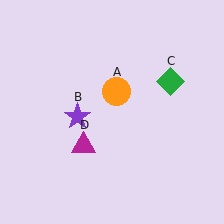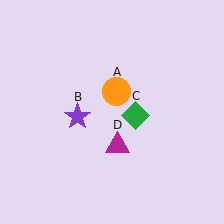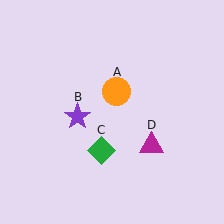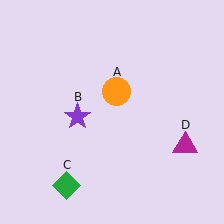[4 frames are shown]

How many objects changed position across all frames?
2 objects changed position: green diamond (object C), magenta triangle (object D).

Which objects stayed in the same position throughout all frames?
Orange circle (object A) and purple star (object B) remained stationary.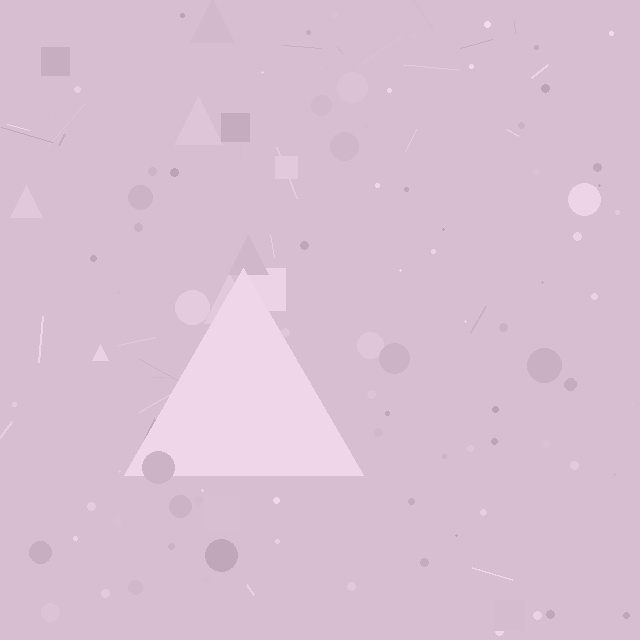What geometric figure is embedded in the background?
A triangle is embedded in the background.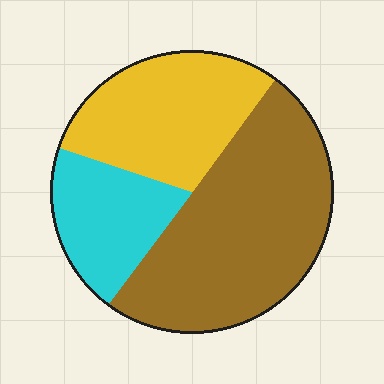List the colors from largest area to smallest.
From largest to smallest: brown, yellow, cyan.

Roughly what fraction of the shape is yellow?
Yellow takes up about one third (1/3) of the shape.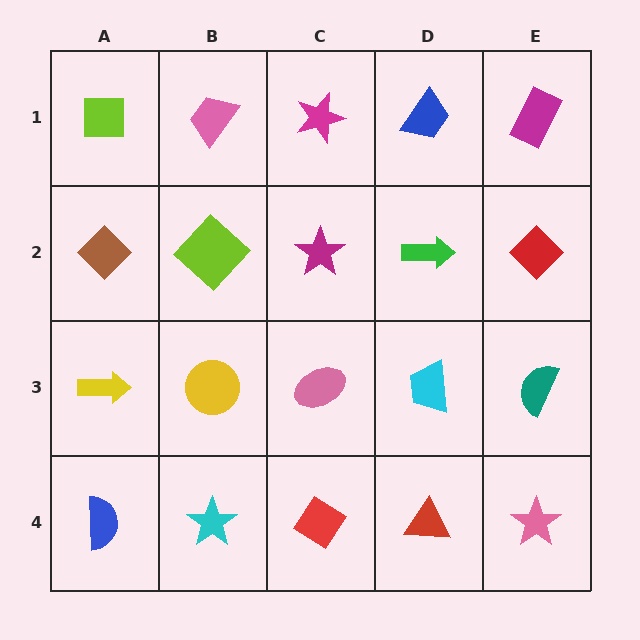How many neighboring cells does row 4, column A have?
2.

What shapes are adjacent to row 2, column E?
A magenta rectangle (row 1, column E), a teal semicircle (row 3, column E), a green arrow (row 2, column D).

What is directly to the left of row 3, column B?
A yellow arrow.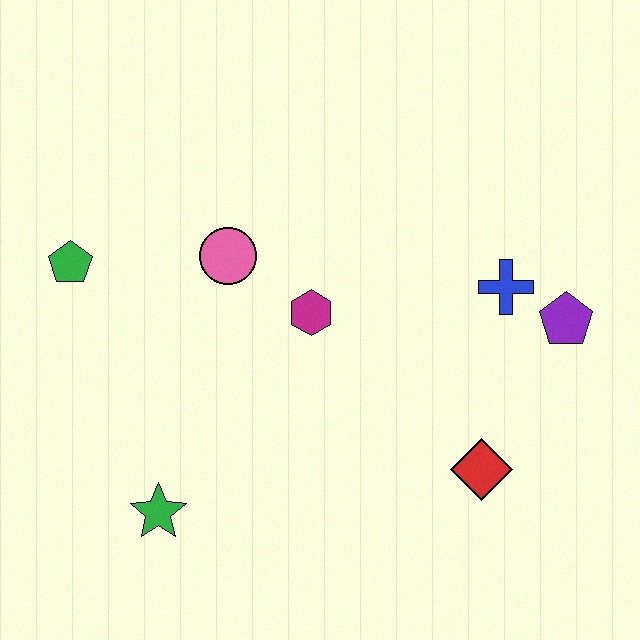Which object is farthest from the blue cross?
The green pentagon is farthest from the blue cross.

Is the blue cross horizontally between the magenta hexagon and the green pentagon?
No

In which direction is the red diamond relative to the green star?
The red diamond is to the right of the green star.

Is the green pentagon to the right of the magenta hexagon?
No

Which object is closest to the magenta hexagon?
The pink circle is closest to the magenta hexagon.